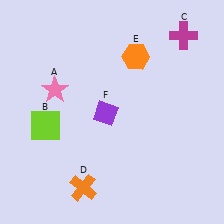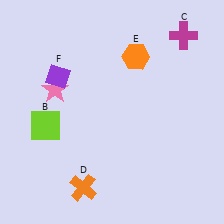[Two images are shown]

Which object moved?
The purple diamond (F) moved left.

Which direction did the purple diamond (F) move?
The purple diamond (F) moved left.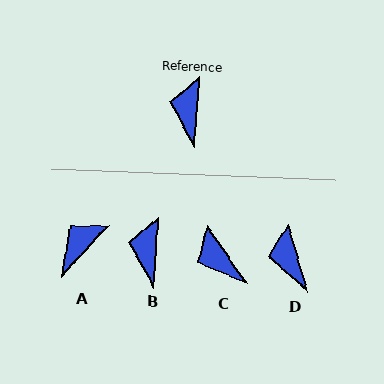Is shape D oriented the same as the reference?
No, it is off by about 20 degrees.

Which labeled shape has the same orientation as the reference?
B.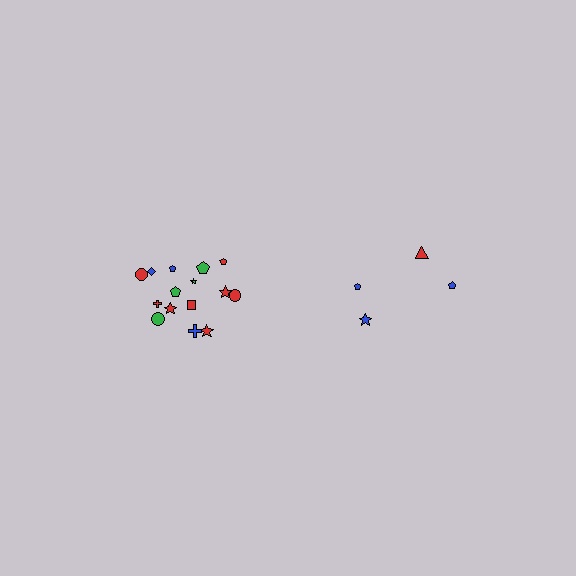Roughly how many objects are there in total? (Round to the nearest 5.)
Roughly 20 objects in total.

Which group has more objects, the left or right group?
The left group.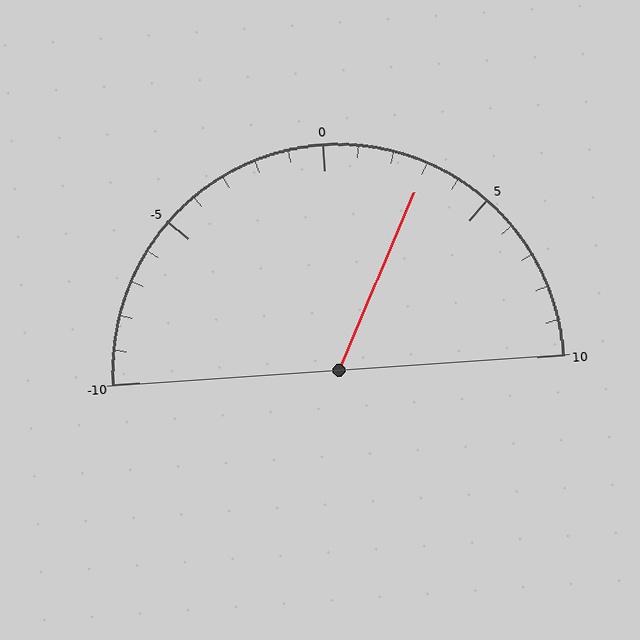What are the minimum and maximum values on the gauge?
The gauge ranges from -10 to 10.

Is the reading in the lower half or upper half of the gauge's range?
The reading is in the upper half of the range (-10 to 10).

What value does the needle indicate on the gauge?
The needle indicates approximately 3.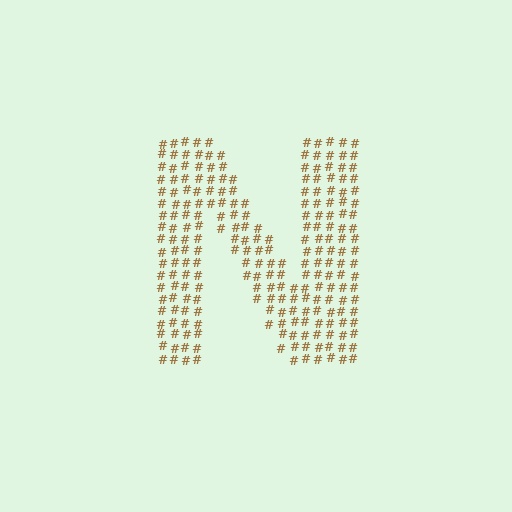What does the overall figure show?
The overall figure shows the letter N.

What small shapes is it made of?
It is made of small hash symbols.